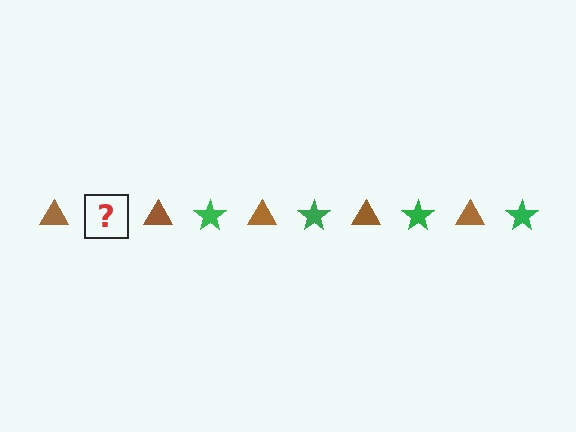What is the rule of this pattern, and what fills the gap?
The rule is that the pattern alternates between brown triangle and green star. The gap should be filled with a green star.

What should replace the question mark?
The question mark should be replaced with a green star.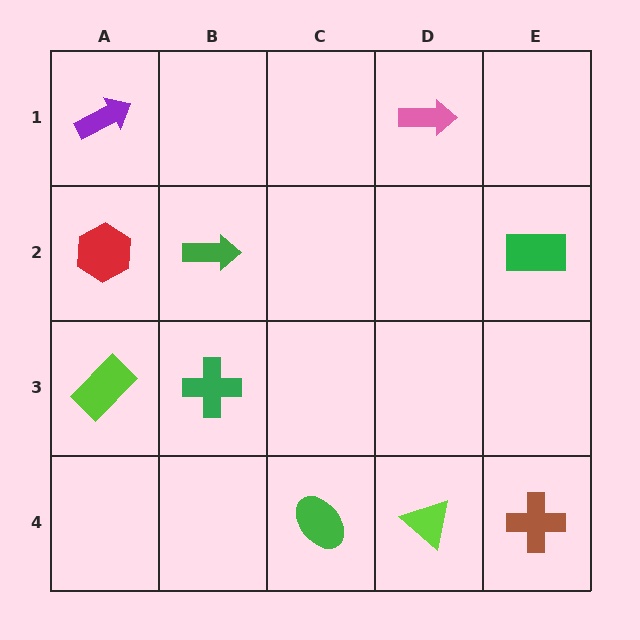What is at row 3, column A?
A lime rectangle.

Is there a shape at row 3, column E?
No, that cell is empty.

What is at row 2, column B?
A green arrow.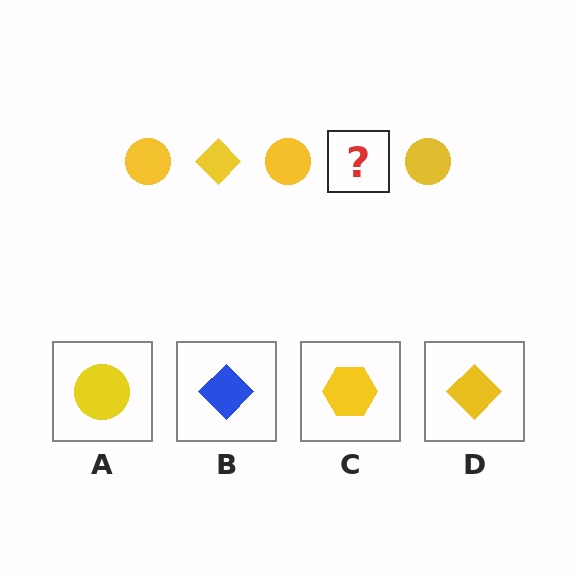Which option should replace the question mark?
Option D.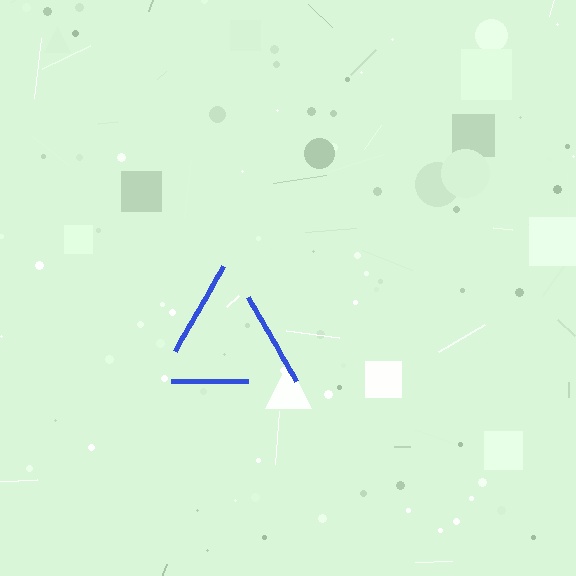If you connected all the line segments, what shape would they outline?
They would outline a triangle.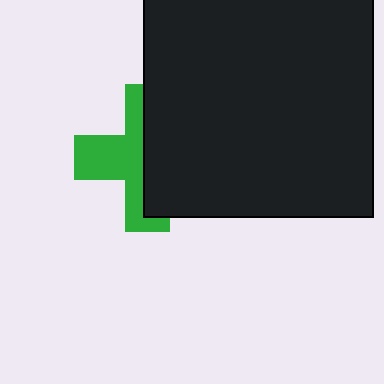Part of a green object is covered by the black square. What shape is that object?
It is a cross.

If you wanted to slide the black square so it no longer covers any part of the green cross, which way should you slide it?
Slide it right — that is the most direct way to separate the two shapes.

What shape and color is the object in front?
The object in front is a black square.